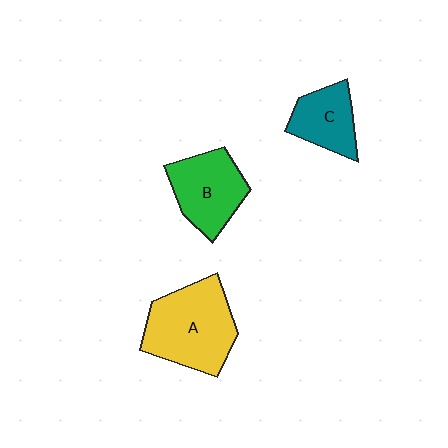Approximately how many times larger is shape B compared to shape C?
Approximately 1.3 times.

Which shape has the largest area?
Shape A (yellow).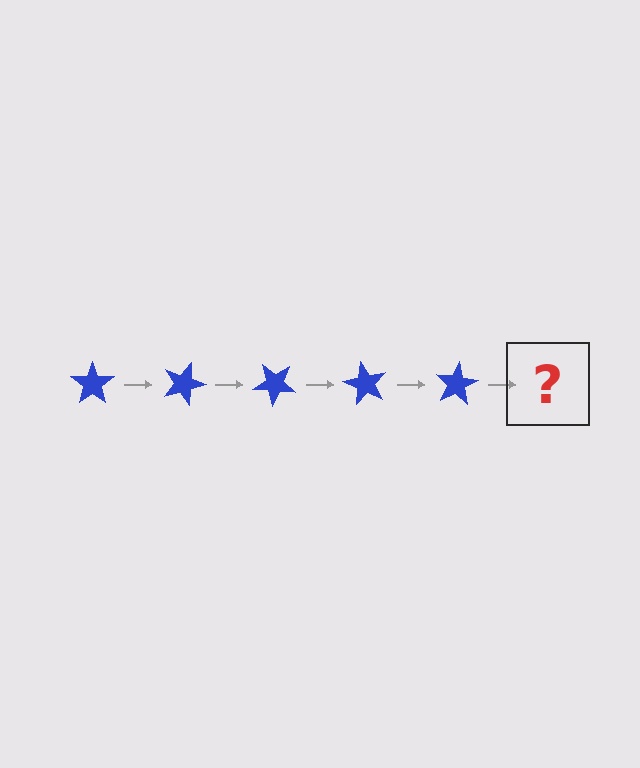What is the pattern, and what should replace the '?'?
The pattern is that the star rotates 20 degrees each step. The '?' should be a blue star rotated 100 degrees.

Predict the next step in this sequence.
The next step is a blue star rotated 100 degrees.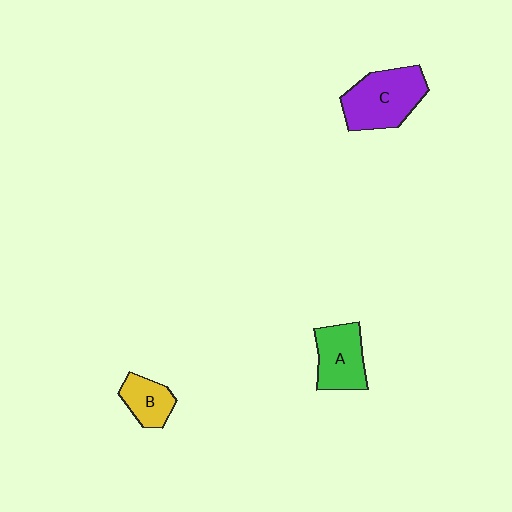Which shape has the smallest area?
Shape B (yellow).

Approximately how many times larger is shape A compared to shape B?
Approximately 1.4 times.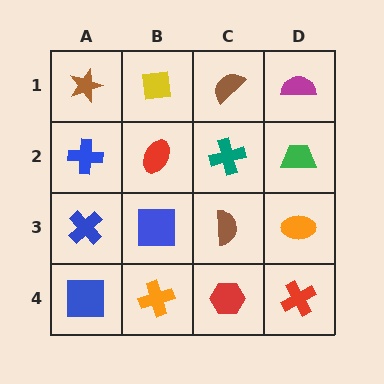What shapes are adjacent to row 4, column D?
An orange ellipse (row 3, column D), a red hexagon (row 4, column C).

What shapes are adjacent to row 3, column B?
A red ellipse (row 2, column B), an orange cross (row 4, column B), a blue cross (row 3, column A), a brown semicircle (row 3, column C).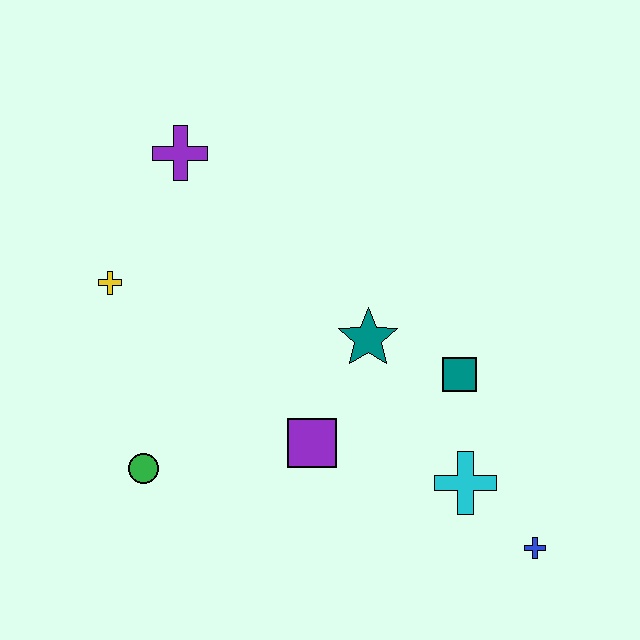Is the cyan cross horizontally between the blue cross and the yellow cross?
Yes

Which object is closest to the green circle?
The purple square is closest to the green circle.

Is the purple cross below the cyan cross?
No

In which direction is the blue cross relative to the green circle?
The blue cross is to the right of the green circle.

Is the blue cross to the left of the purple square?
No